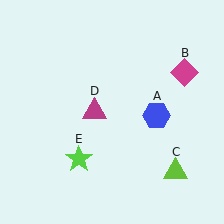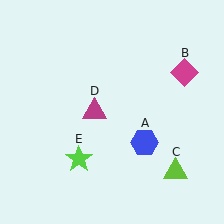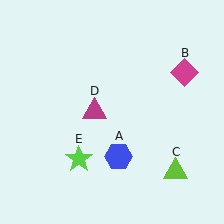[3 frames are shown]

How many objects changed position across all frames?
1 object changed position: blue hexagon (object A).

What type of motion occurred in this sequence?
The blue hexagon (object A) rotated clockwise around the center of the scene.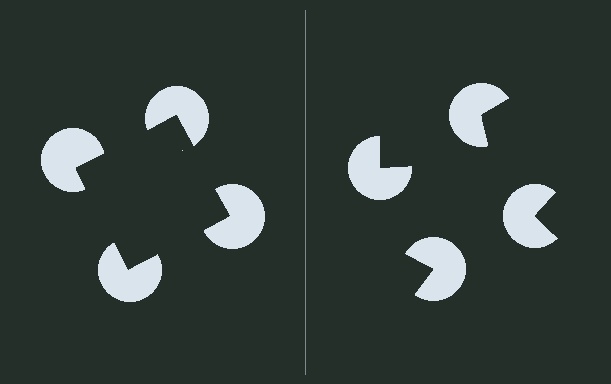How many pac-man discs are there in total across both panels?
8 — 4 on each side.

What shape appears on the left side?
An illusory square.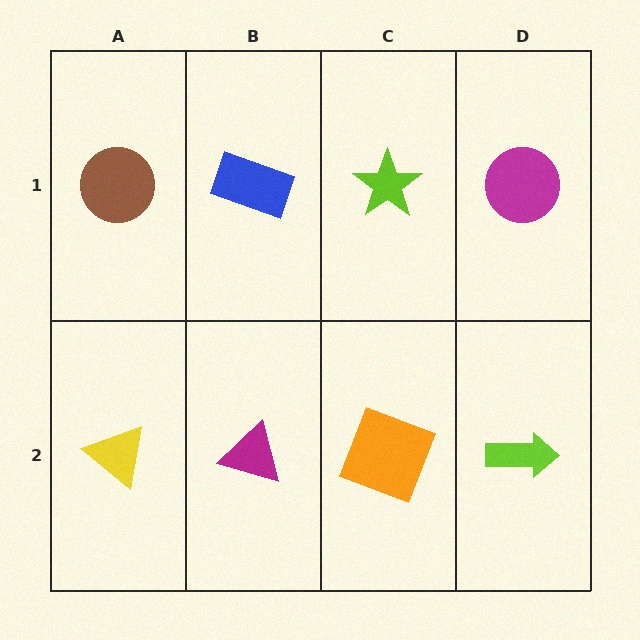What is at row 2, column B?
A magenta triangle.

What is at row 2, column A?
A yellow triangle.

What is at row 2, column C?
An orange square.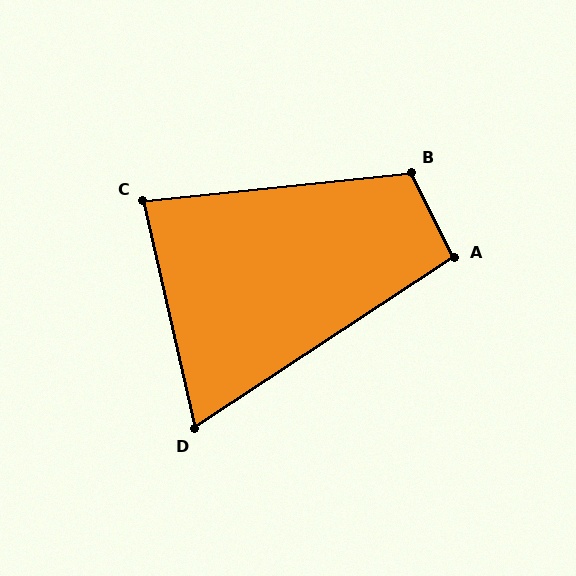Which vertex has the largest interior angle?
B, at approximately 111 degrees.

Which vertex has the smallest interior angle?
D, at approximately 69 degrees.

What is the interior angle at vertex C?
Approximately 83 degrees (acute).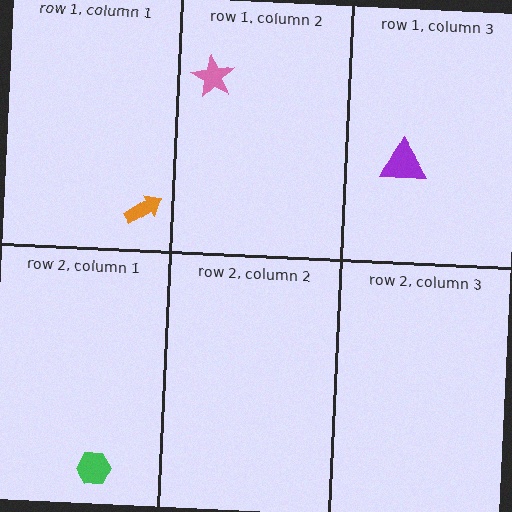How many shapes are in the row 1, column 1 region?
1.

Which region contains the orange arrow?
The row 1, column 1 region.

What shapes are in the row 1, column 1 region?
The orange arrow.